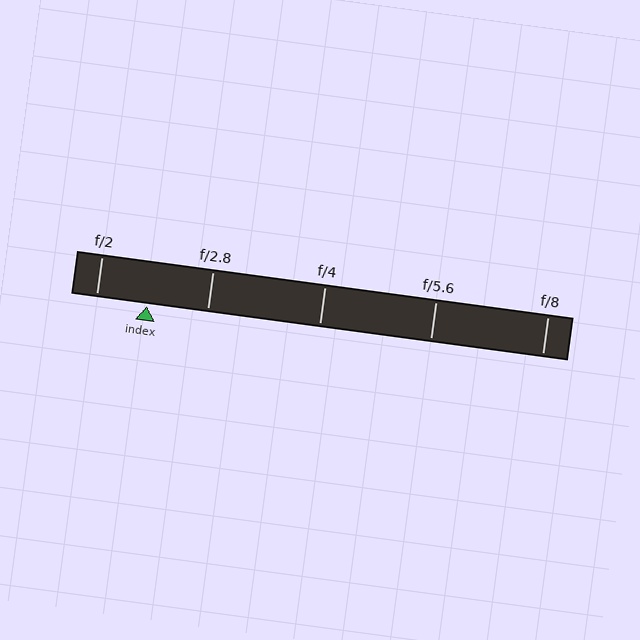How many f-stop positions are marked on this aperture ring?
There are 5 f-stop positions marked.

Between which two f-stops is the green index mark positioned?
The index mark is between f/2 and f/2.8.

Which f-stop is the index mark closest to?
The index mark is closest to f/2.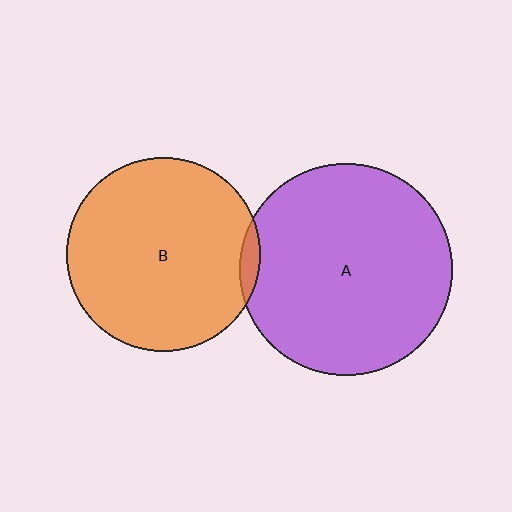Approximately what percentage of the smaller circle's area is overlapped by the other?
Approximately 5%.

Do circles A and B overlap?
Yes.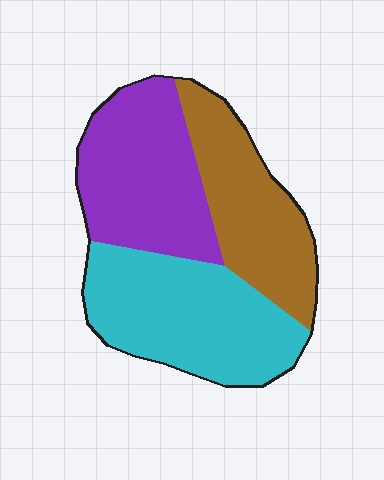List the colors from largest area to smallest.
From largest to smallest: cyan, purple, brown.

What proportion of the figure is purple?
Purple takes up about one third (1/3) of the figure.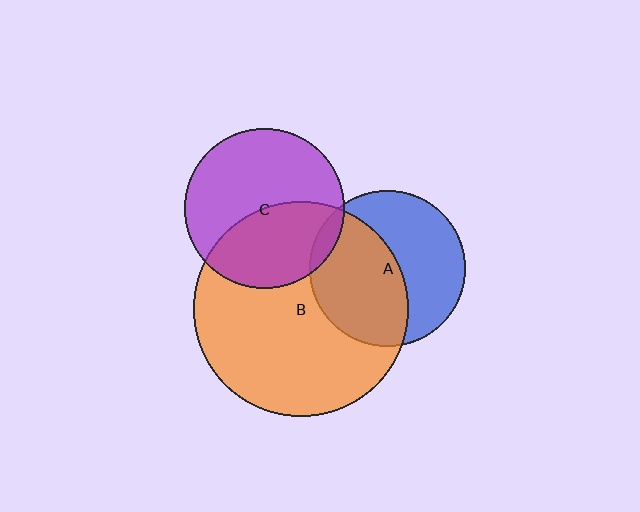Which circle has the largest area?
Circle B (orange).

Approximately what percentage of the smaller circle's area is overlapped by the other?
Approximately 45%.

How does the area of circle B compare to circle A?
Approximately 1.9 times.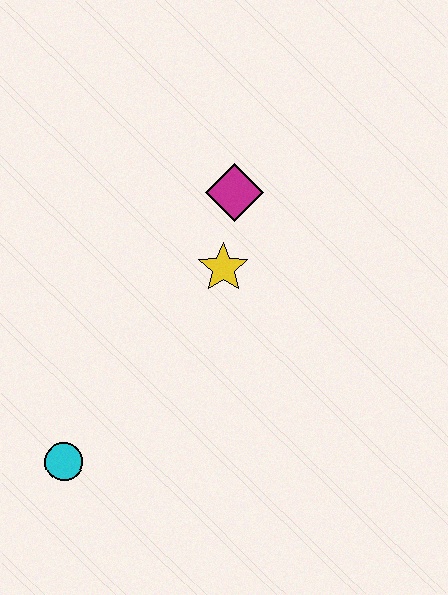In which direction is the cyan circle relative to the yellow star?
The cyan circle is below the yellow star.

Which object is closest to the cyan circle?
The yellow star is closest to the cyan circle.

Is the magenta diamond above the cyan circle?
Yes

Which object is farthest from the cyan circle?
The magenta diamond is farthest from the cyan circle.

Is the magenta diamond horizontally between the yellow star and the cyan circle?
No